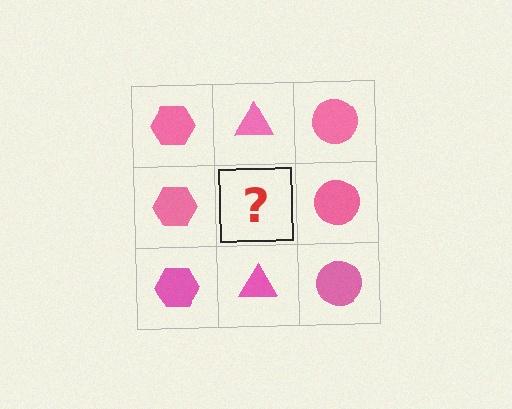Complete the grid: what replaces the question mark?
The question mark should be replaced with a pink triangle.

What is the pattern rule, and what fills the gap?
The rule is that each column has a consistent shape. The gap should be filled with a pink triangle.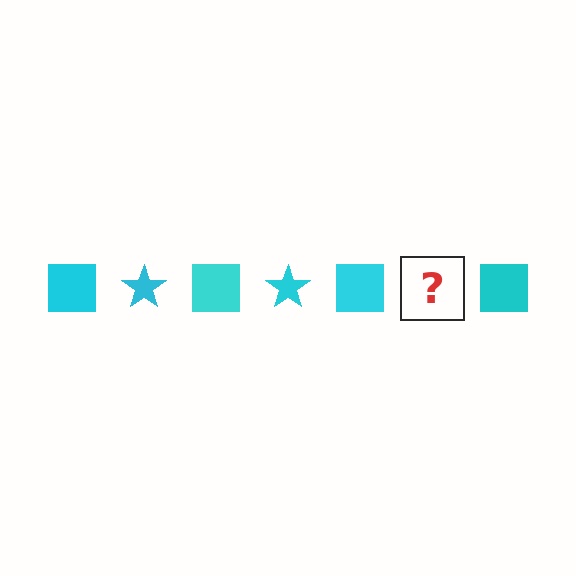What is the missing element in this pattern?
The missing element is a cyan star.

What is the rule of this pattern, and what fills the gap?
The rule is that the pattern cycles through square, star shapes in cyan. The gap should be filled with a cyan star.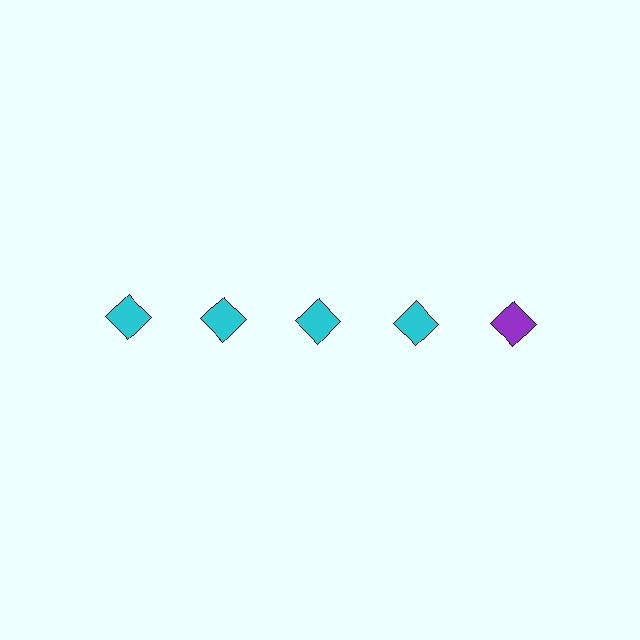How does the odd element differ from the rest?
It has a different color: purple instead of cyan.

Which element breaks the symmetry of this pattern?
The purple diamond in the top row, rightmost column breaks the symmetry. All other shapes are cyan diamonds.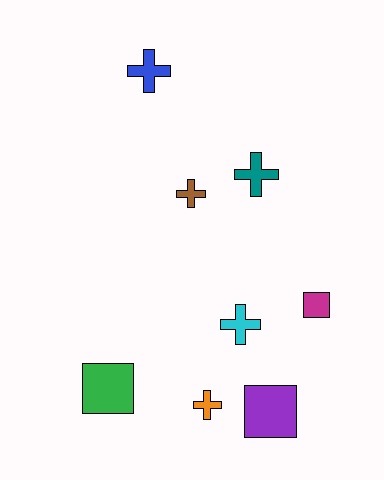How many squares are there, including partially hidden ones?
There are 3 squares.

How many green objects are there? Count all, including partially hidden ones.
There is 1 green object.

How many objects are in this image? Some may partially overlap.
There are 8 objects.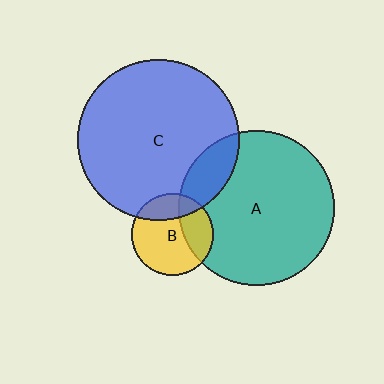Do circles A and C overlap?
Yes.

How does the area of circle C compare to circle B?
Approximately 3.9 times.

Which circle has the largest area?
Circle C (blue).